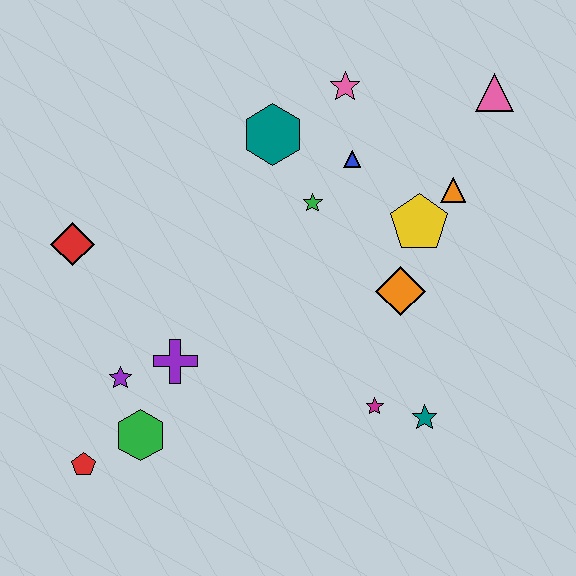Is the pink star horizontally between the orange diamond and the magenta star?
No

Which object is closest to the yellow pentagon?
The orange triangle is closest to the yellow pentagon.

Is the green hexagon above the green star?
No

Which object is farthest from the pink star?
The red pentagon is farthest from the pink star.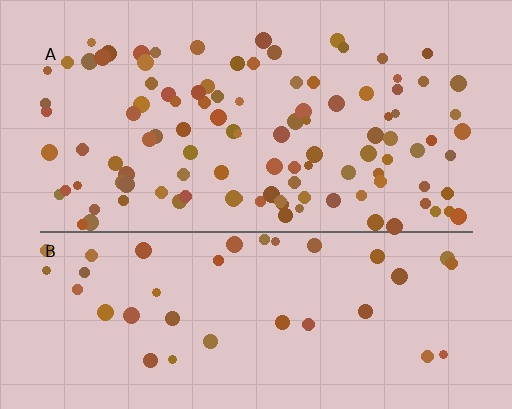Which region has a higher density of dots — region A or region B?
A (the top).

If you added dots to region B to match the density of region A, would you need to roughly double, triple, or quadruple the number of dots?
Approximately triple.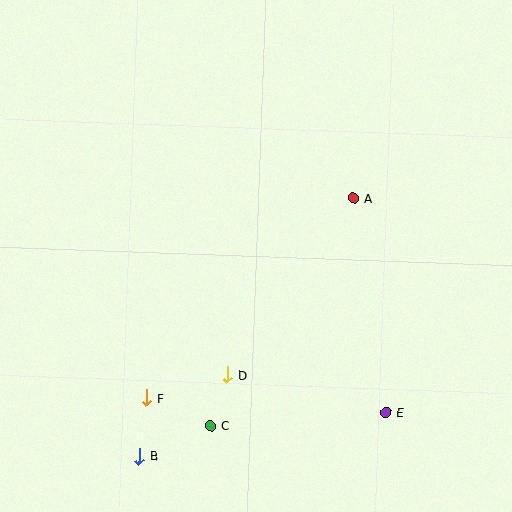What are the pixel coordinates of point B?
Point B is at (139, 456).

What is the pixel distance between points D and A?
The distance between D and A is 217 pixels.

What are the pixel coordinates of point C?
Point C is at (211, 426).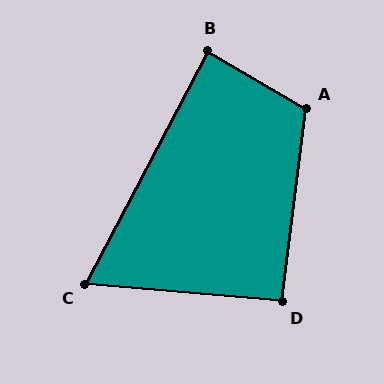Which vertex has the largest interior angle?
A, at approximately 113 degrees.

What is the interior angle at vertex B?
Approximately 88 degrees (approximately right).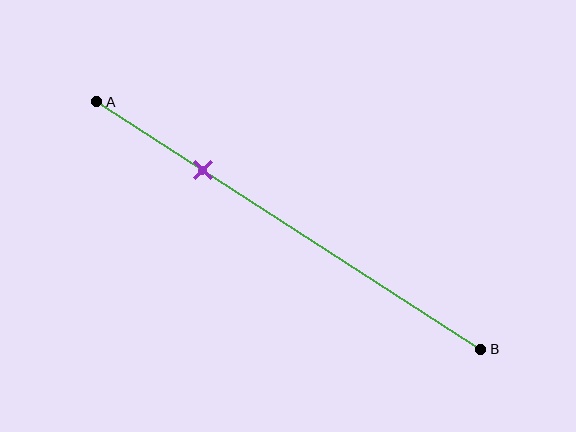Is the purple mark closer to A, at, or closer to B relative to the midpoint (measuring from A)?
The purple mark is closer to point A than the midpoint of segment AB.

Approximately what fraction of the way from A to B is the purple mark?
The purple mark is approximately 30% of the way from A to B.